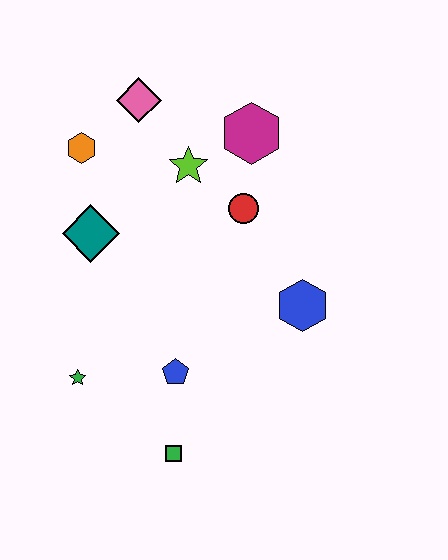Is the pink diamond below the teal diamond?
No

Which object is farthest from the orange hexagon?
The green square is farthest from the orange hexagon.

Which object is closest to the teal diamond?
The orange hexagon is closest to the teal diamond.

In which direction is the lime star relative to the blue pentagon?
The lime star is above the blue pentagon.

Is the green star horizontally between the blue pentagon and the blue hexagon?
No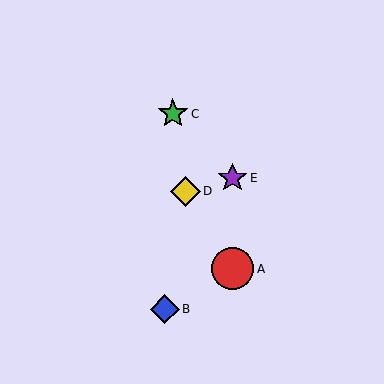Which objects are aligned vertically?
Objects A, E are aligned vertically.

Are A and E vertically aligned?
Yes, both are at x≈232.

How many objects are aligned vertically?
2 objects (A, E) are aligned vertically.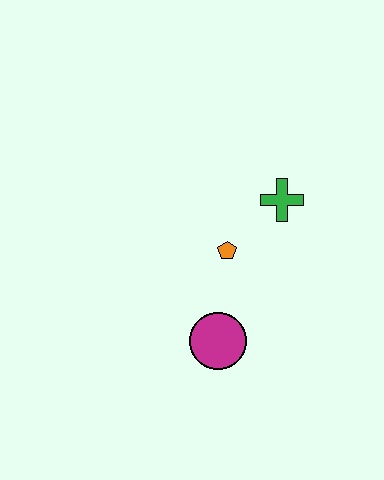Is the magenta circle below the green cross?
Yes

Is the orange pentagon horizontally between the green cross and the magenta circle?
Yes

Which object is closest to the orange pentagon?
The green cross is closest to the orange pentagon.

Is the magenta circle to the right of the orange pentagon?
No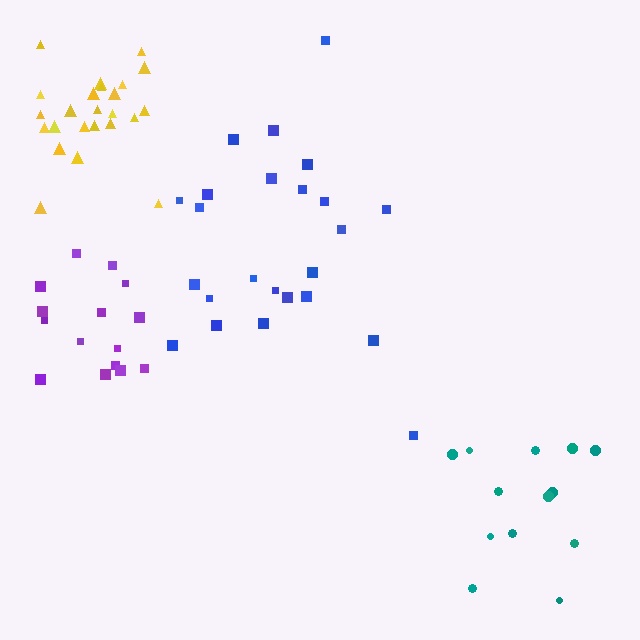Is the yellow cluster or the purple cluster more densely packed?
Yellow.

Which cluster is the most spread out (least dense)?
Teal.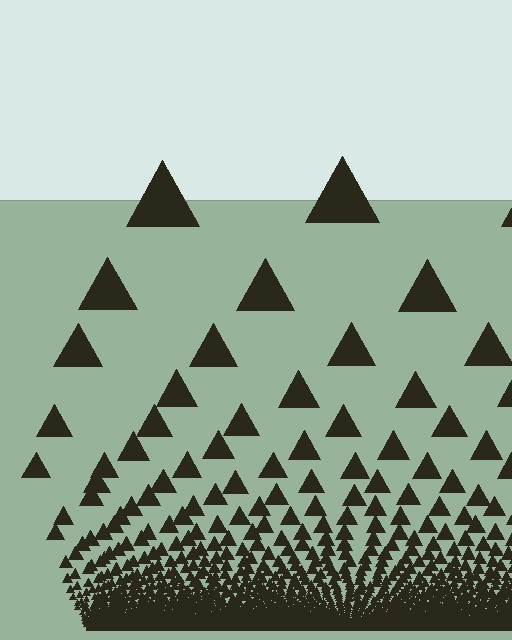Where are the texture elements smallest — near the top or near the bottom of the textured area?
Near the bottom.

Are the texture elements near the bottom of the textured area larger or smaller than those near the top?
Smaller. The gradient is inverted — elements near the bottom are smaller and denser.